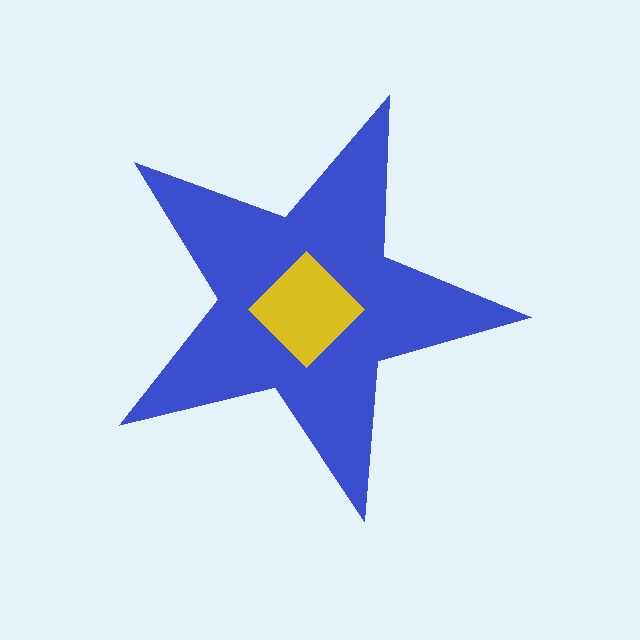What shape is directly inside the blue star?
The yellow diamond.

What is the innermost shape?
The yellow diamond.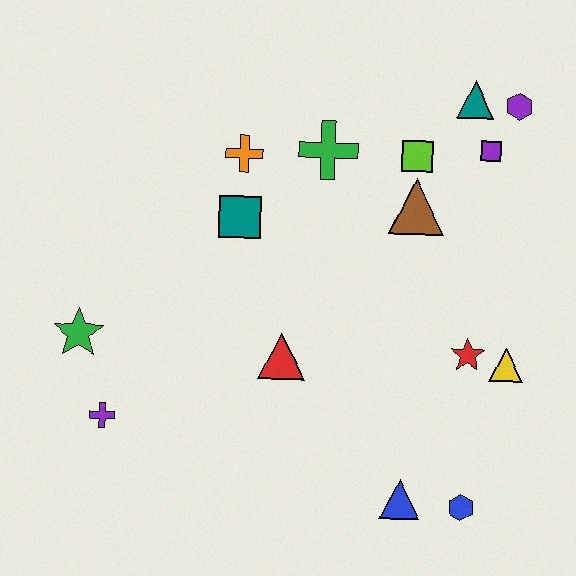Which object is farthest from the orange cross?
The blue hexagon is farthest from the orange cross.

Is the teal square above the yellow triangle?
Yes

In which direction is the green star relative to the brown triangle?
The green star is to the left of the brown triangle.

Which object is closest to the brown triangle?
The lime square is closest to the brown triangle.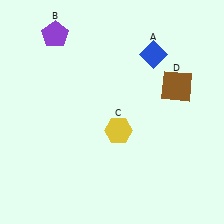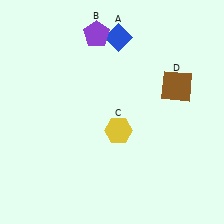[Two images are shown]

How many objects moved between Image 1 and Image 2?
2 objects moved between the two images.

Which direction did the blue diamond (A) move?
The blue diamond (A) moved left.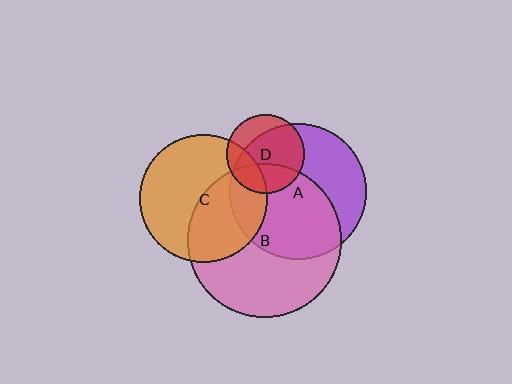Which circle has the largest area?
Circle B (pink).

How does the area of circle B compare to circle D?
Approximately 3.8 times.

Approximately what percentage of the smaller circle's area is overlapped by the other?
Approximately 55%.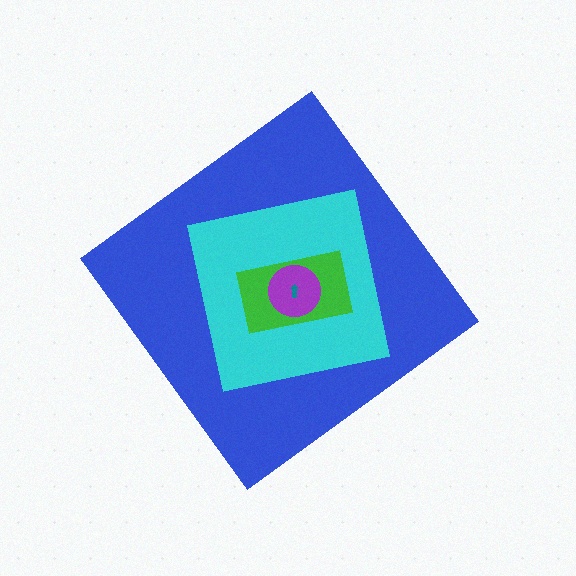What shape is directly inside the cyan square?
The green rectangle.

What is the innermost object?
The teal arrow.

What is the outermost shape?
The blue diamond.